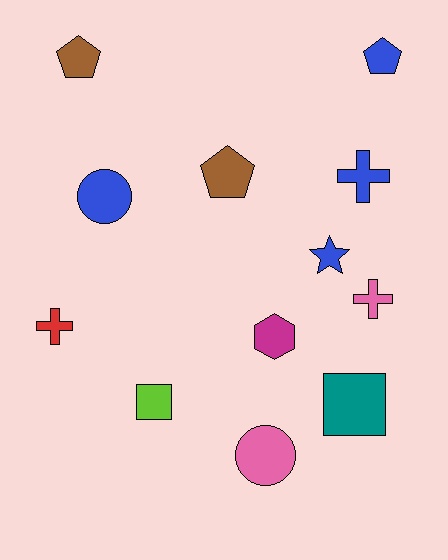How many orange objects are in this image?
There are no orange objects.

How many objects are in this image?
There are 12 objects.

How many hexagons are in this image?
There is 1 hexagon.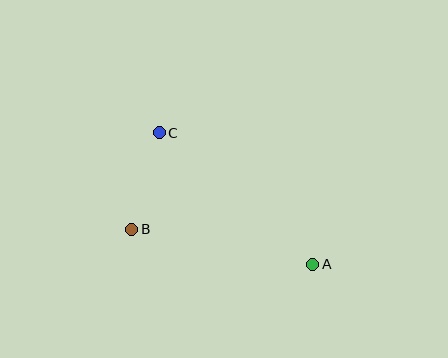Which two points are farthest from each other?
Points A and C are farthest from each other.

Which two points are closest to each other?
Points B and C are closest to each other.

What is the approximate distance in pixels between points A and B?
The distance between A and B is approximately 184 pixels.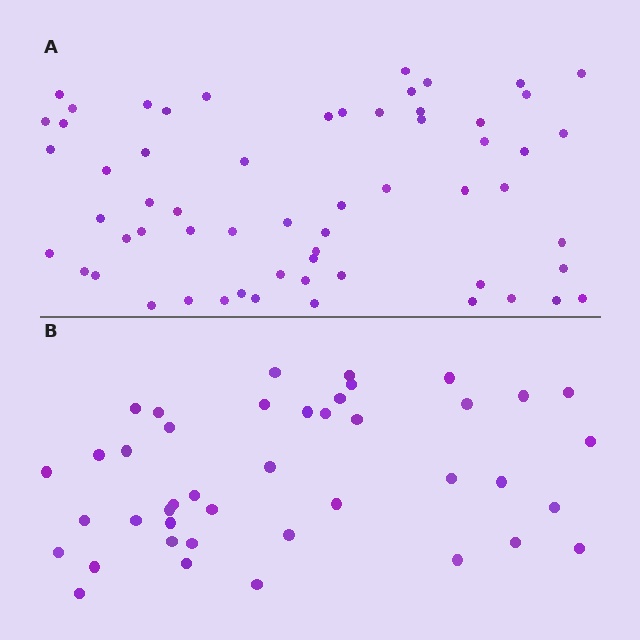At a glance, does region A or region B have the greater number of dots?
Region A (the top region) has more dots.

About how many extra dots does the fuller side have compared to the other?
Region A has approximately 20 more dots than region B.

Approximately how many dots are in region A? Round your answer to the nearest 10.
About 60 dots.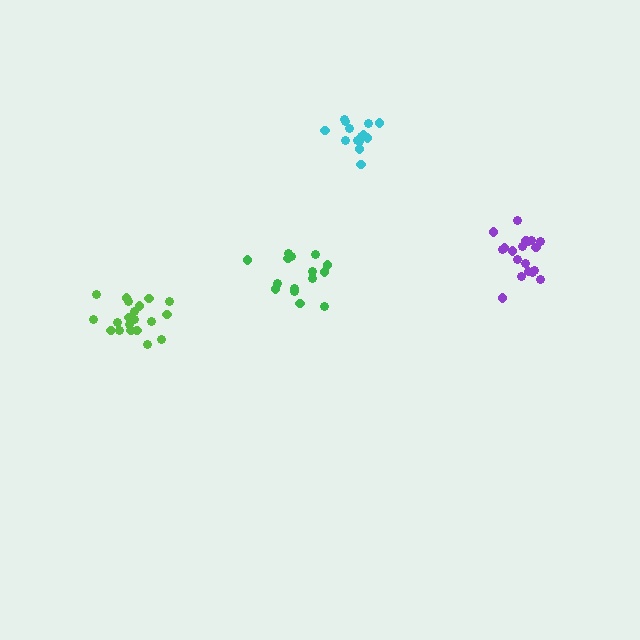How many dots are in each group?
Group 1: 14 dots, Group 2: 20 dots, Group 3: 15 dots, Group 4: 19 dots (68 total).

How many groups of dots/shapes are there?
There are 4 groups.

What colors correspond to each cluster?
The clusters are colored: cyan, lime, green, purple.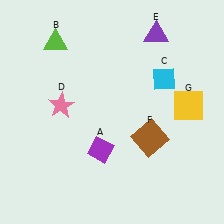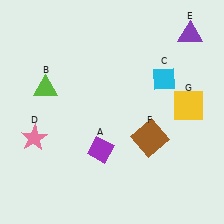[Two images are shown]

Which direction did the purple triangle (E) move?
The purple triangle (E) moved right.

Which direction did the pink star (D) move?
The pink star (D) moved down.